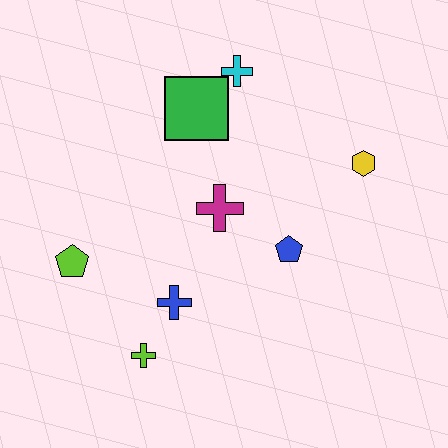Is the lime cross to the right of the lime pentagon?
Yes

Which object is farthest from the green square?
The lime cross is farthest from the green square.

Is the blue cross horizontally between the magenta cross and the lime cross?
Yes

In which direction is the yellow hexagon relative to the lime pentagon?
The yellow hexagon is to the right of the lime pentagon.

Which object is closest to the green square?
The cyan cross is closest to the green square.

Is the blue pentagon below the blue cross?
No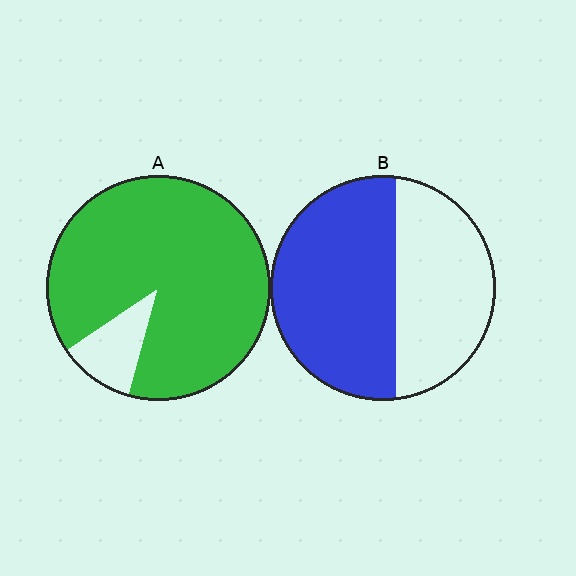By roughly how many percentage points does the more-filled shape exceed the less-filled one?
By roughly 30 percentage points (A over B).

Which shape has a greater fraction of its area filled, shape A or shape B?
Shape A.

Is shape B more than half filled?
Yes.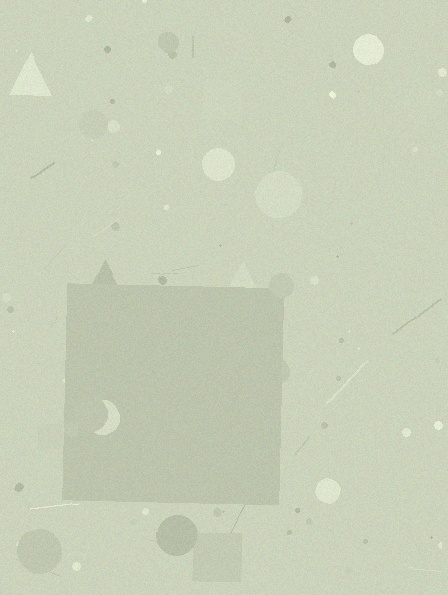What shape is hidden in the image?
A square is hidden in the image.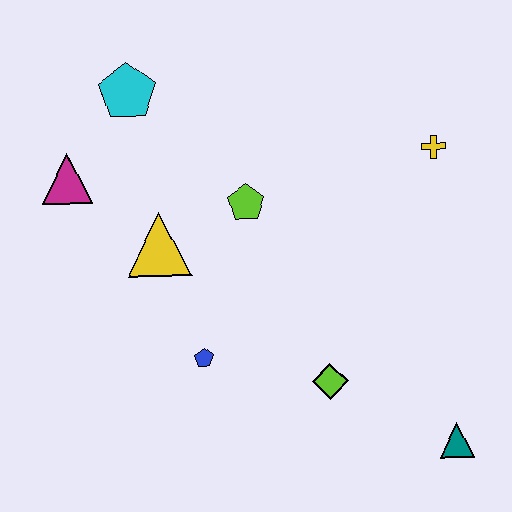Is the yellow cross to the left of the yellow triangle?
No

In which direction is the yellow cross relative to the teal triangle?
The yellow cross is above the teal triangle.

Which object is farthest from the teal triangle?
The cyan pentagon is farthest from the teal triangle.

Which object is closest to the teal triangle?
The lime diamond is closest to the teal triangle.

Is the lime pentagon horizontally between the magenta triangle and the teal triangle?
Yes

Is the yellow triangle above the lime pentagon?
No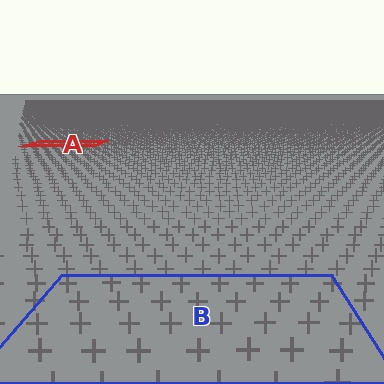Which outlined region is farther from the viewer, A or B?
Region A is farther from the viewer — the texture elements inside it appear smaller and more densely packed.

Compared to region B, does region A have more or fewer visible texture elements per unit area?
Region A has more texture elements per unit area — they are packed more densely because it is farther away.